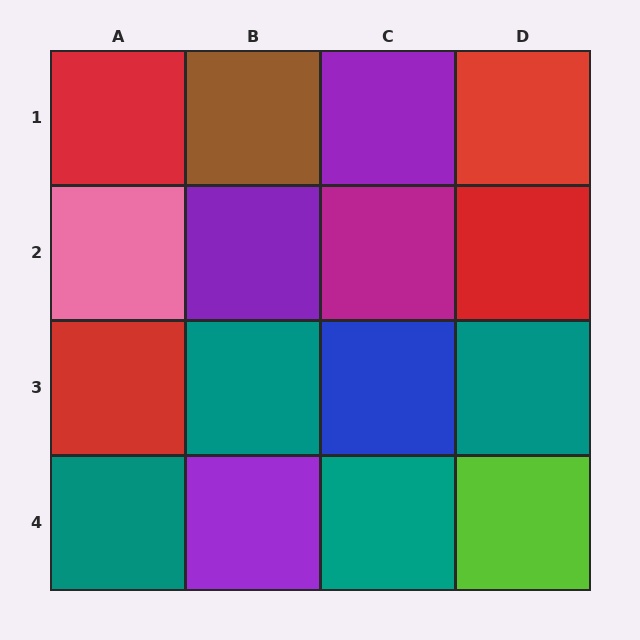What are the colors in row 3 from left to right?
Red, teal, blue, teal.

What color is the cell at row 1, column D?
Red.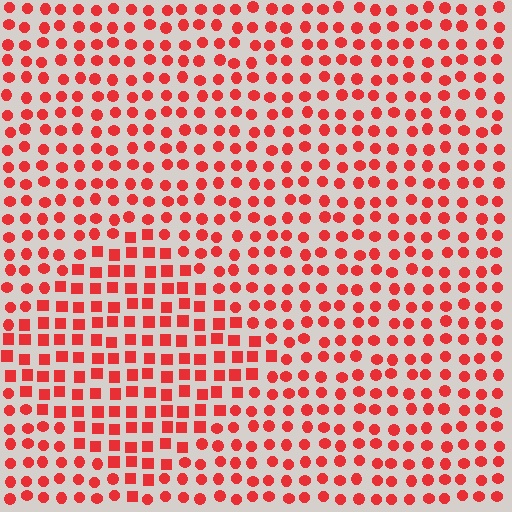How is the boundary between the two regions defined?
The boundary is defined by a change in element shape: squares inside vs. circles outside. All elements share the same color and spacing.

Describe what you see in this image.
The image is filled with small red elements arranged in a uniform grid. A diamond-shaped region contains squares, while the surrounding area contains circles. The boundary is defined purely by the change in element shape.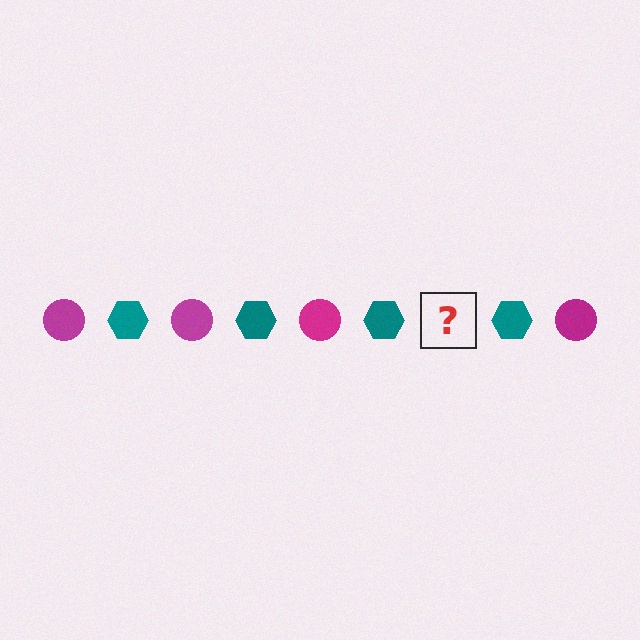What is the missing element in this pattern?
The missing element is a magenta circle.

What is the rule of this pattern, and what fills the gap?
The rule is that the pattern alternates between magenta circle and teal hexagon. The gap should be filled with a magenta circle.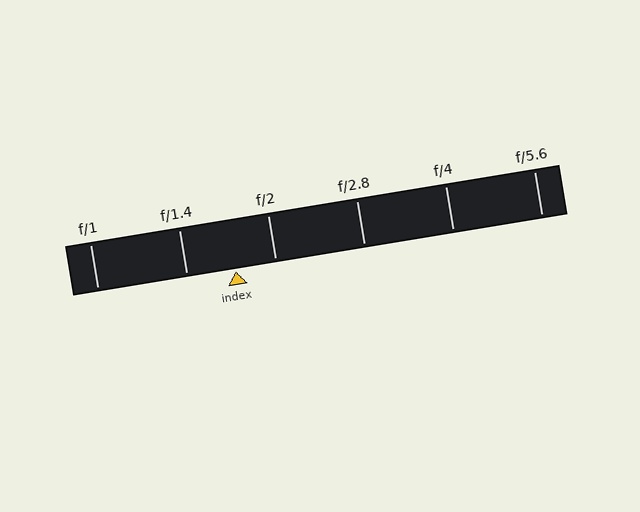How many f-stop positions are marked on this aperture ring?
There are 6 f-stop positions marked.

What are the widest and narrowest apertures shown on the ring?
The widest aperture shown is f/1 and the narrowest is f/5.6.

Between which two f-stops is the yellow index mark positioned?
The index mark is between f/1.4 and f/2.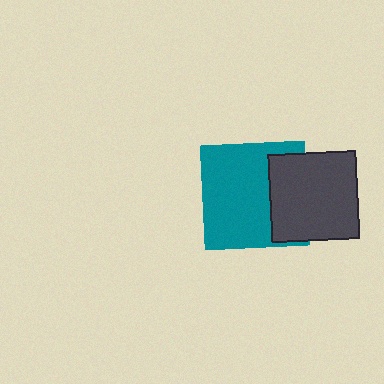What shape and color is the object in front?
The object in front is a dark gray square.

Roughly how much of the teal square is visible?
Most of it is visible (roughly 70%).